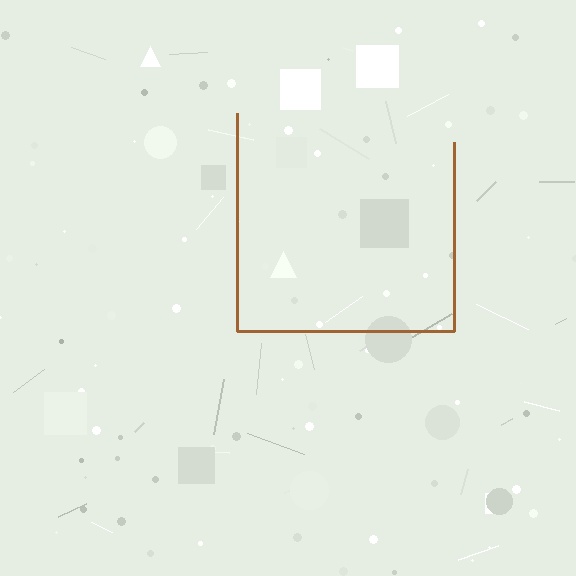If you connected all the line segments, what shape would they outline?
They would outline a square.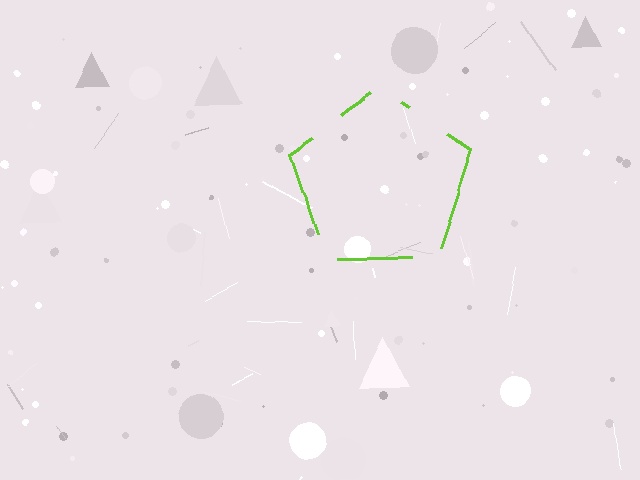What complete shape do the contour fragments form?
The contour fragments form a pentagon.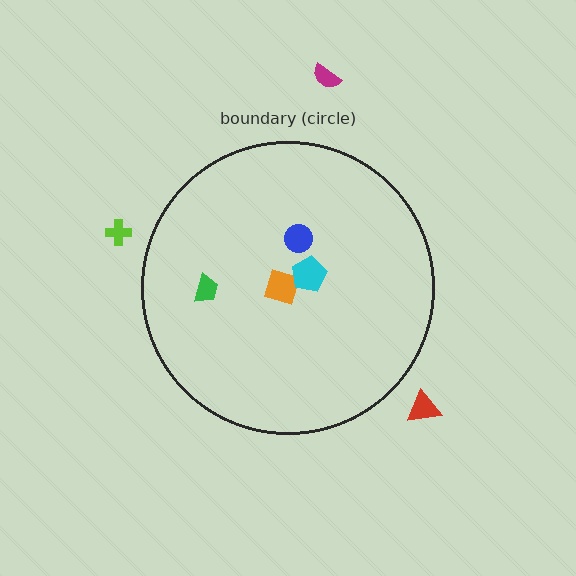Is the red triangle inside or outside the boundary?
Outside.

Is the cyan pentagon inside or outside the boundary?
Inside.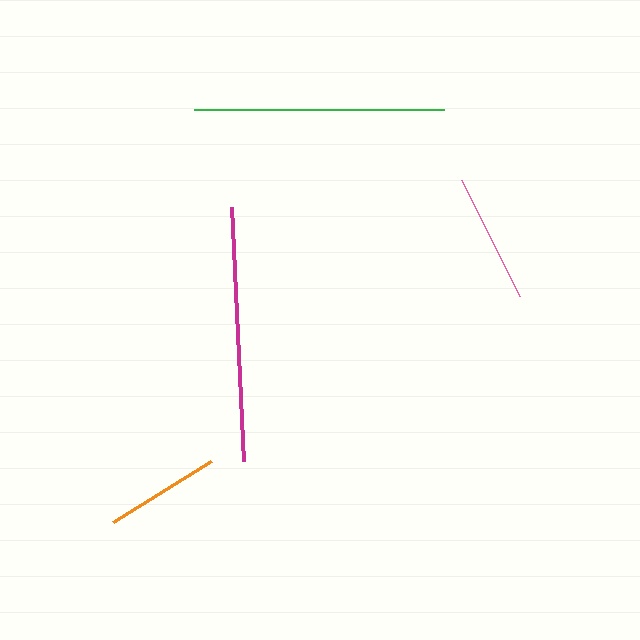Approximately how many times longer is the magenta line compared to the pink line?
The magenta line is approximately 2.0 times the length of the pink line.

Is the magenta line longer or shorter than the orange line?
The magenta line is longer than the orange line.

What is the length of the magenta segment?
The magenta segment is approximately 254 pixels long.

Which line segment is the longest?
The magenta line is the longest at approximately 254 pixels.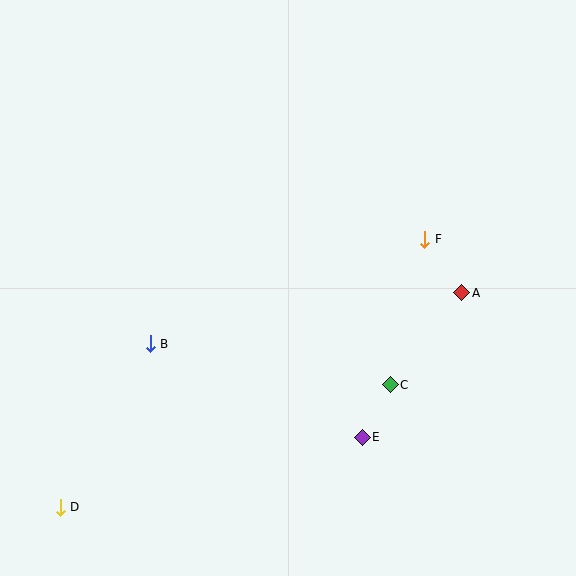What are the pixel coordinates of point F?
Point F is at (425, 239).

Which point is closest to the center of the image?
Point C at (390, 385) is closest to the center.